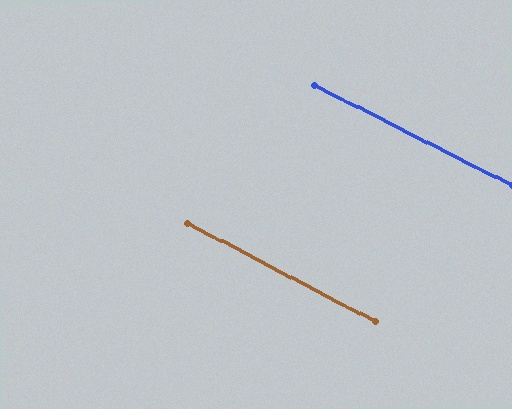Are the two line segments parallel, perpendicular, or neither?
Parallel — their directions differ by only 0.6°.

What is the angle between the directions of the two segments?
Approximately 1 degree.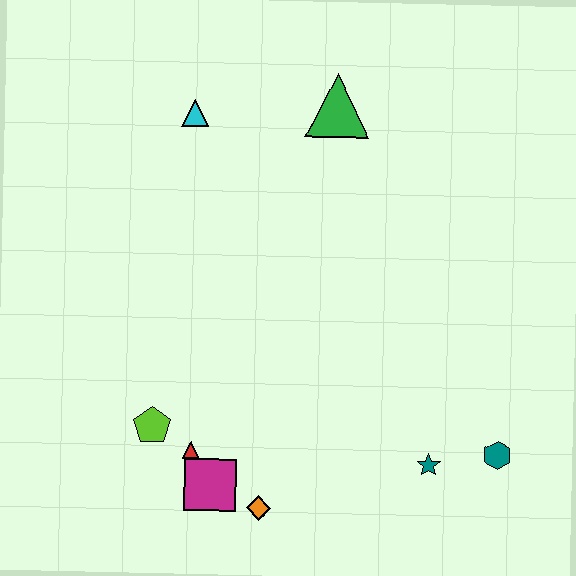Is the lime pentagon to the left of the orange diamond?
Yes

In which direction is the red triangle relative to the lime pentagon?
The red triangle is to the right of the lime pentagon.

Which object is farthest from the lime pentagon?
The green triangle is farthest from the lime pentagon.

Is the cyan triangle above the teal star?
Yes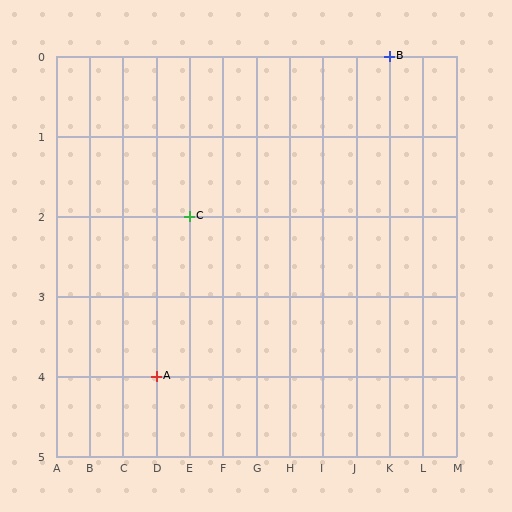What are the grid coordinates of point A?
Point A is at grid coordinates (D, 4).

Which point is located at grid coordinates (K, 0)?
Point B is at (K, 0).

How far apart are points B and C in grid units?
Points B and C are 6 columns and 2 rows apart (about 6.3 grid units diagonally).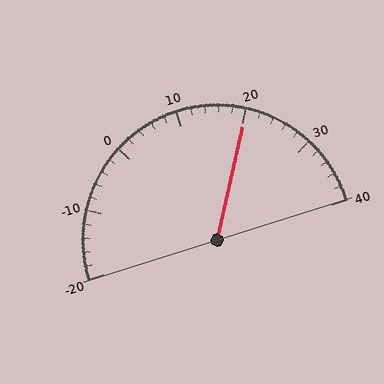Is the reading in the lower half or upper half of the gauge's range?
The reading is in the upper half of the range (-20 to 40).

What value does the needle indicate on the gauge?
The needle indicates approximately 20.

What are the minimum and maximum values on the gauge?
The gauge ranges from -20 to 40.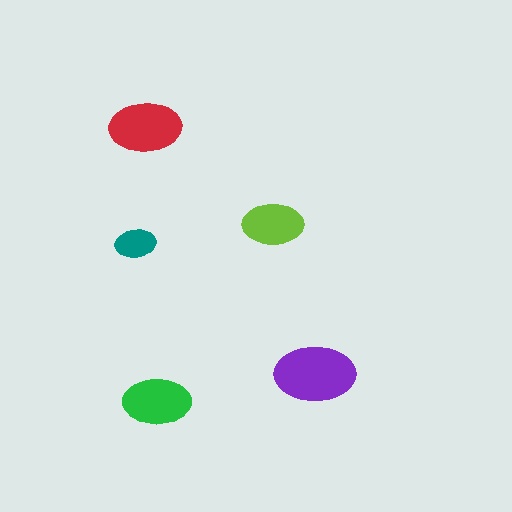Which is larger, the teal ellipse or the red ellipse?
The red one.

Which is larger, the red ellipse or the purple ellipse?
The purple one.